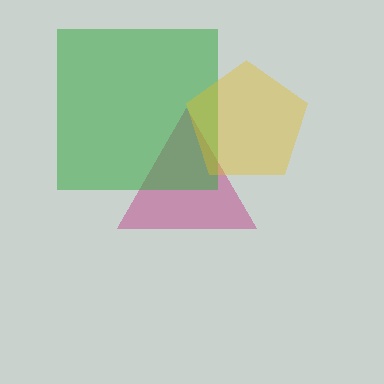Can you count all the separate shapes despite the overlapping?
Yes, there are 3 separate shapes.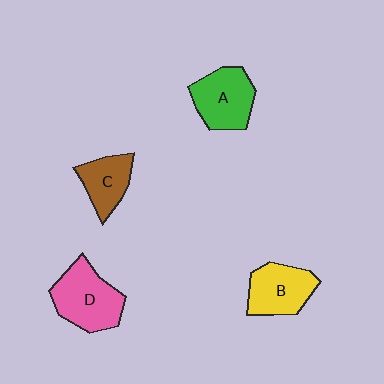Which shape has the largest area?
Shape D (pink).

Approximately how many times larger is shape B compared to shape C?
Approximately 1.3 times.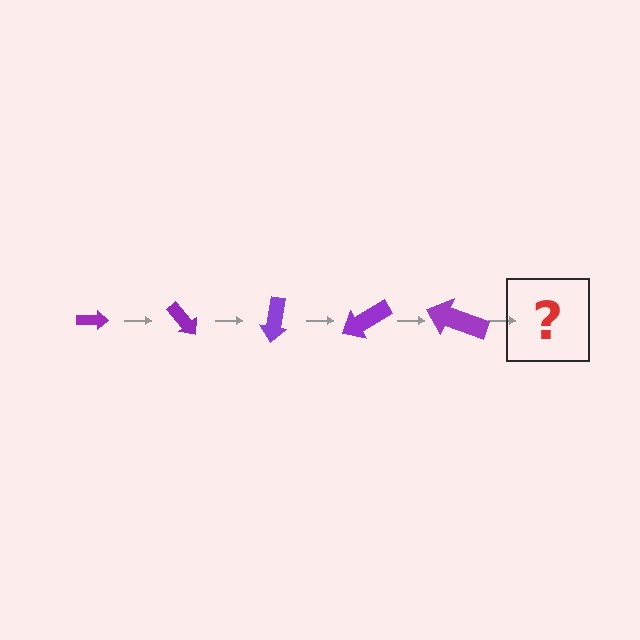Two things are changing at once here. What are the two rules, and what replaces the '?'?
The two rules are that the arrow grows larger each step and it rotates 50 degrees each step. The '?' should be an arrow, larger than the previous one and rotated 250 degrees from the start.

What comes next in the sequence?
The next element should be an arrow, larger than the previous one and rotated 250 degrees from the start.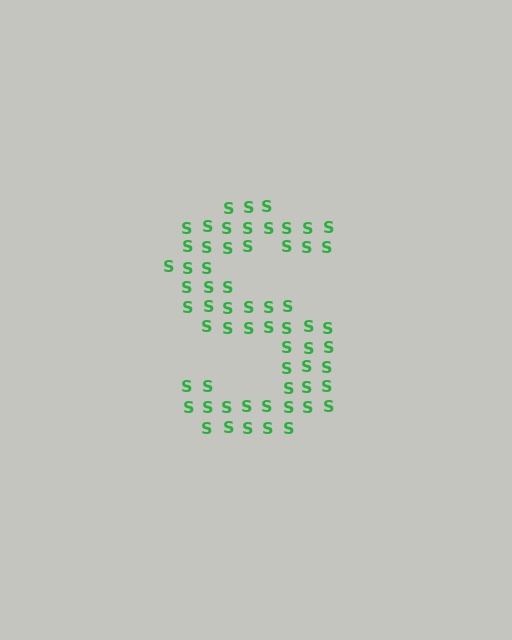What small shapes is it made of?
It is made of small letter S's.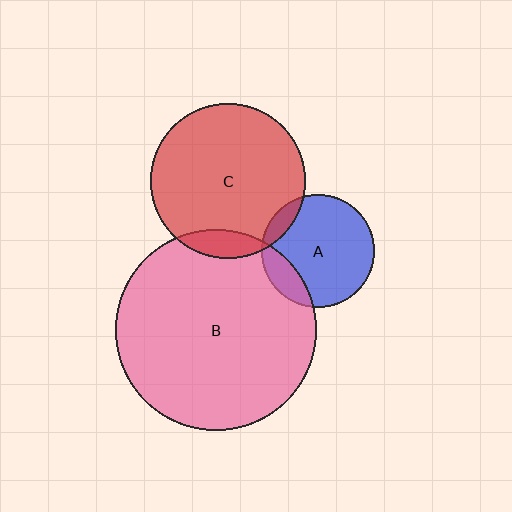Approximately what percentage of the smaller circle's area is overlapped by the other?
Approximately 15%.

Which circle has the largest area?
Circle B (pink).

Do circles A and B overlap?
Yes.